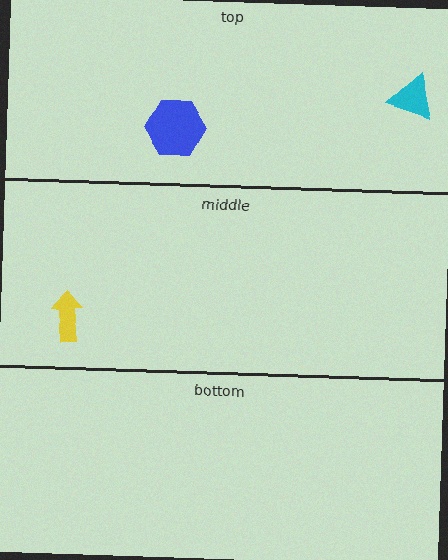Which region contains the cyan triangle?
The top region.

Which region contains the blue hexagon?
The top region.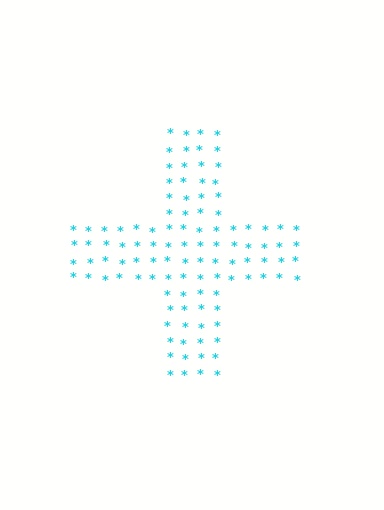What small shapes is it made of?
It is made of small asterisks.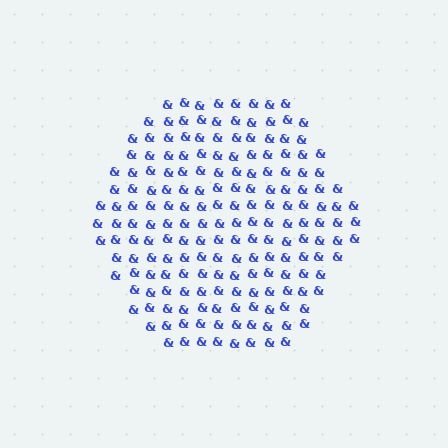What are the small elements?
The small elements are ampersands.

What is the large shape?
The large shape is a hexagon.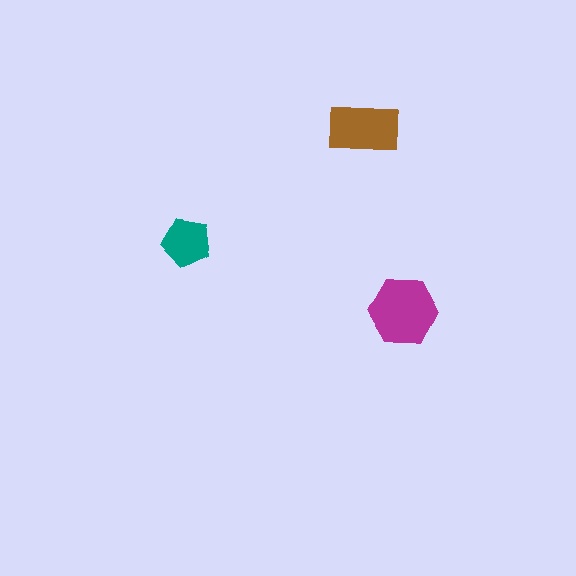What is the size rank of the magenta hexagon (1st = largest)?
1st.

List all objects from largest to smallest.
The magenta hexagon, the brown rectangle, the teal pentagon.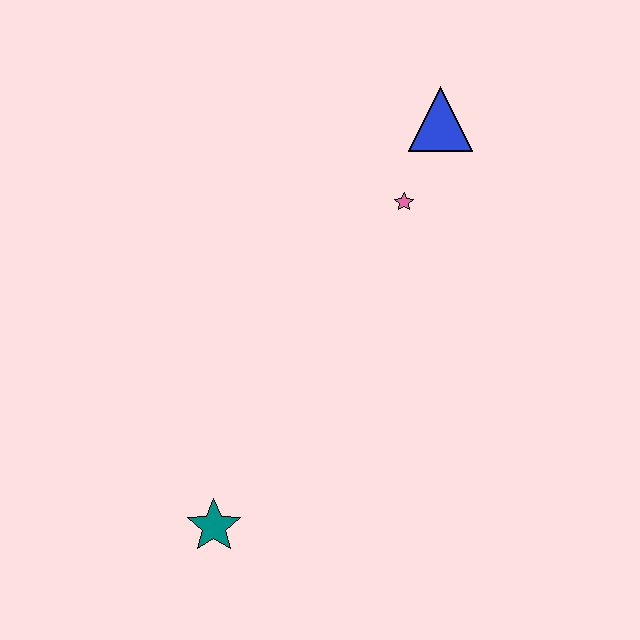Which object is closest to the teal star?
The pink star is closest to the teal star.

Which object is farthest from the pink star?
The teal star is farthest from the pink star.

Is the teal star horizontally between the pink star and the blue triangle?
No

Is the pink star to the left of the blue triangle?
Yes